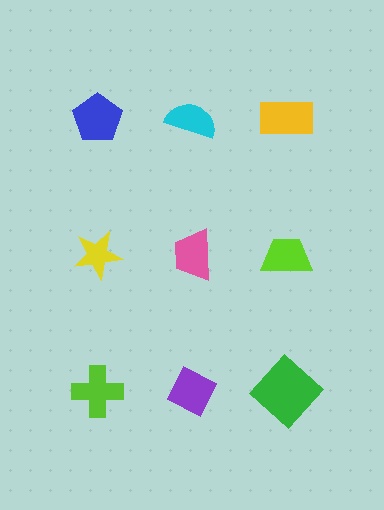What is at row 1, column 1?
A blue pentagon.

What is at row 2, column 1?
A yellow star.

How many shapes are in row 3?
3 shapes.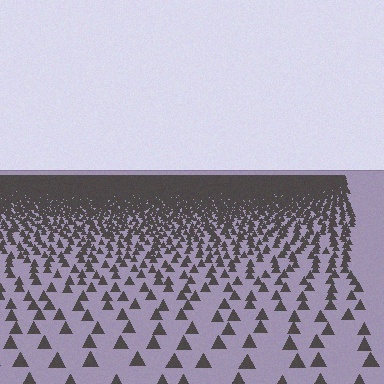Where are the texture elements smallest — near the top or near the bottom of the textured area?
Near the top.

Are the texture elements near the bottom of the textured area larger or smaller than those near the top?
Larger. Near the bottom, elements are closer to the viewer and appear at a bigger on-screen size.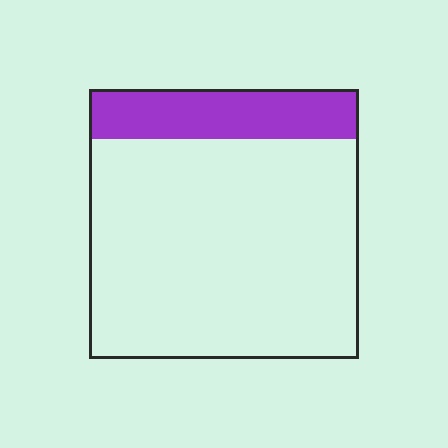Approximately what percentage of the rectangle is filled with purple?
Approximately 20%.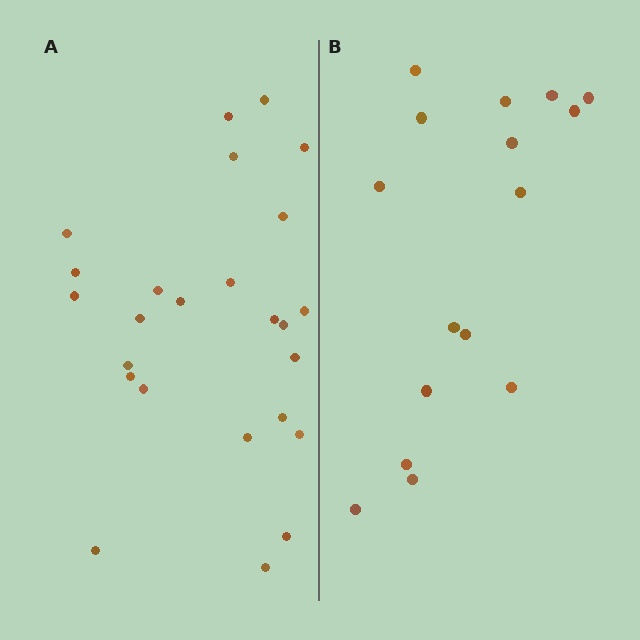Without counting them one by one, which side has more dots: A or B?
Region A (the left region) has more dots.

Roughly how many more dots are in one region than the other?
Region A has roughly 8 or so more dots than region B.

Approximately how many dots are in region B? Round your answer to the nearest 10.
About 20 dots. (The exact count is 16, which rounds to 20.)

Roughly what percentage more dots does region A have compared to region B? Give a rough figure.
About 55% more.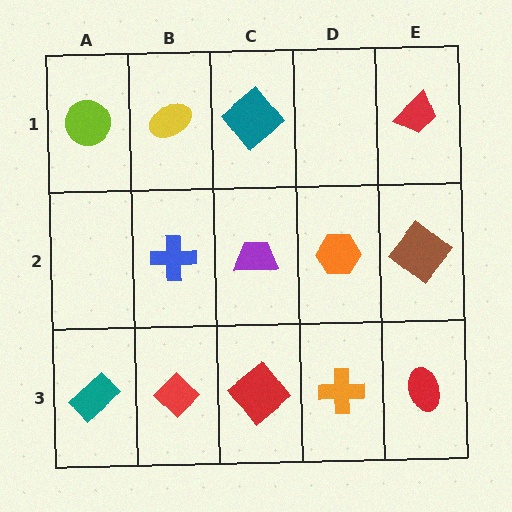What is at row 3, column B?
A red diamond.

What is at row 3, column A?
A teal rectangle.